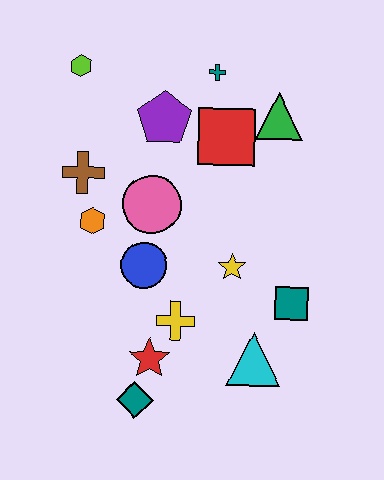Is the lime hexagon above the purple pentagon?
Yes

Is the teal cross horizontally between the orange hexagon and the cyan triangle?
Yes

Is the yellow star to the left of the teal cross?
No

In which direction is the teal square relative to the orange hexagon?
The teal square is to the right of the orange hexagon.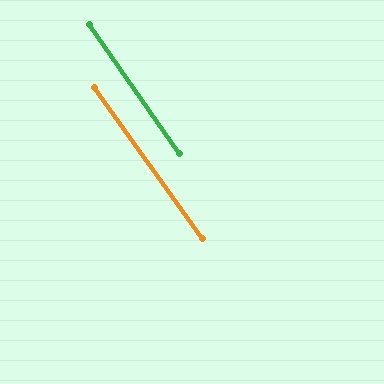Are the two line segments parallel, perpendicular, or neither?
Parallel — their directions differ by only 0.5°.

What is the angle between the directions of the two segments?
Approximately 0 degrees.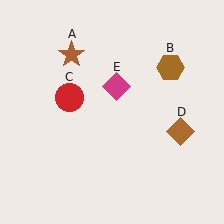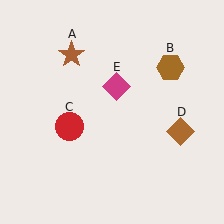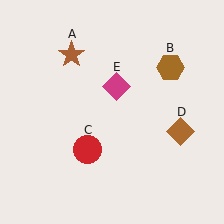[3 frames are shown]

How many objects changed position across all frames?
1 object changed position: red circle (object C).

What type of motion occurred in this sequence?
The red circle (object C) rotated counterclockwise around the center of the scene.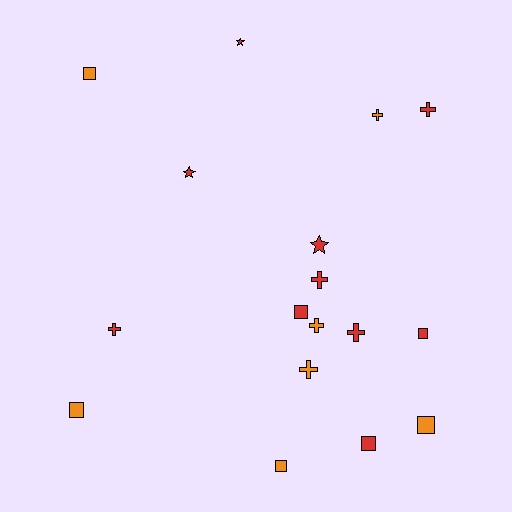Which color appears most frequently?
Red, with 10 objects.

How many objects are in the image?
There are 17 objects.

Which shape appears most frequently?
Square, with 7 objects.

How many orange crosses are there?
There are 3 orange crosses.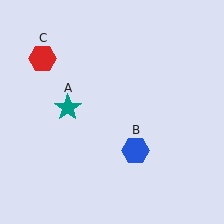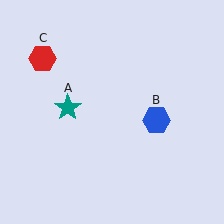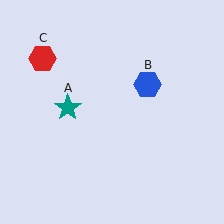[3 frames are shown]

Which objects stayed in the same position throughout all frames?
Teal star (object A) and red hexagon (object C) remained stationary.